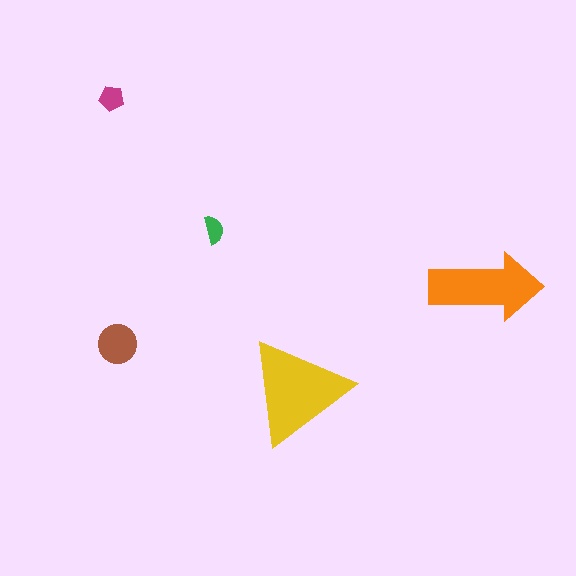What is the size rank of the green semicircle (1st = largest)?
5th.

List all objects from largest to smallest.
The yellow triangle, the orange arrow, the brown circle, the magenta pentagon, the green semicircle.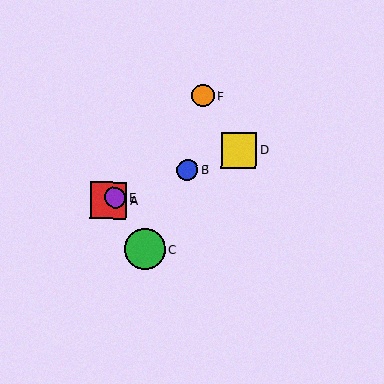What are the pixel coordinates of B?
Object B is at (187, 170).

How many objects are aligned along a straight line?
4 objects (A, B, D, E) are aligned along a straight line.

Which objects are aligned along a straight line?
Objects A, B, D, E are aligned along a straight line.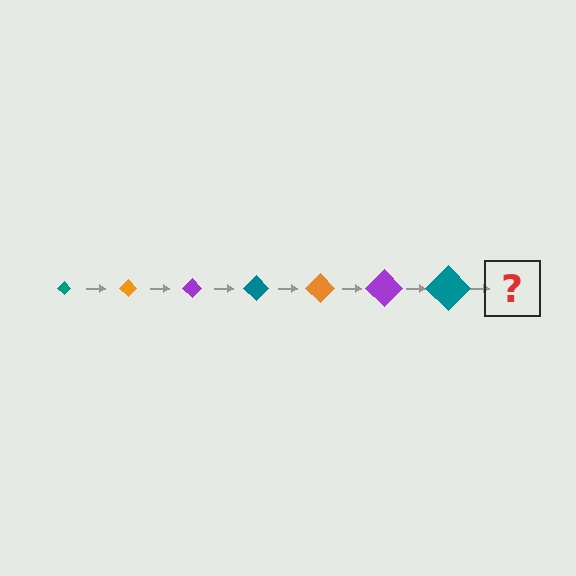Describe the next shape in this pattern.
It should be an orange diamond, larger than the previous one.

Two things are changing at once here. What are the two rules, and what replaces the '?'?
The two rules are that the diamond grows larger each step and the color cycles through teal, orange, and purple. The '?' should be an orange diamond, larger than the previous one.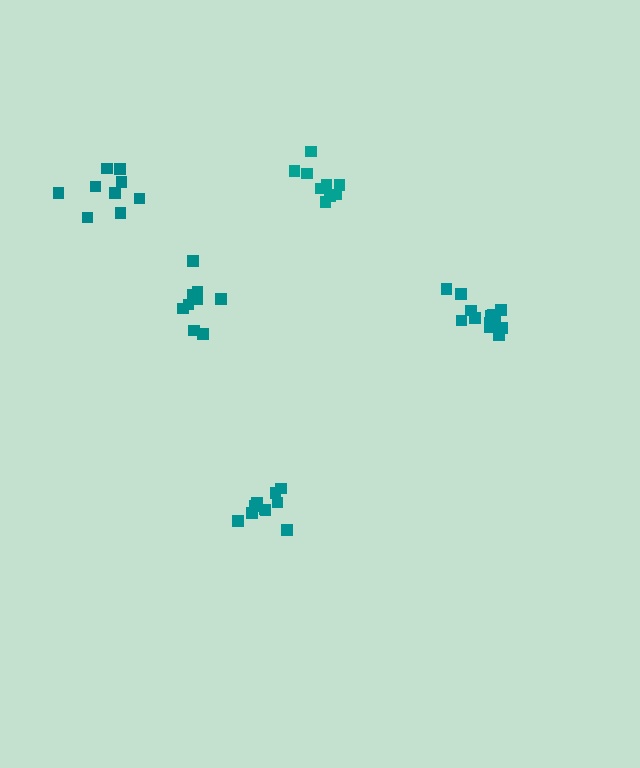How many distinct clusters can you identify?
There are 5 distinct clusters.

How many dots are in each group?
Group 1: 14 dots, Group 2: 10 dots, Group 3: 9 dots, Group 4: 9 dots, Group 5: 9 dots (51 total).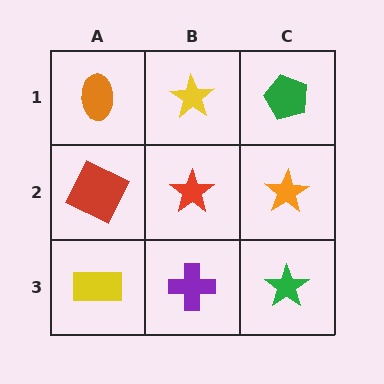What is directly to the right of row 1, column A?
A yellow star.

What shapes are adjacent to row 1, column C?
An orange star (row 2, column C), a yellow star (row 1, column B).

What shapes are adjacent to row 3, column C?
An orange star (row 2, column C), a purple cross (row 3, column B).